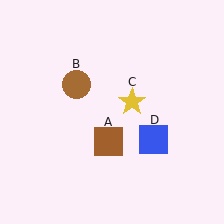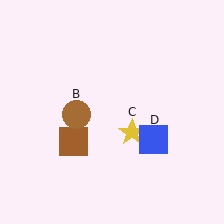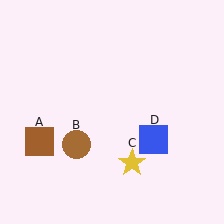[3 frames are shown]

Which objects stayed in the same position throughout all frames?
Blue square (object D) remained stationary.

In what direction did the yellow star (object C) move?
The yellow star (object C) moved down.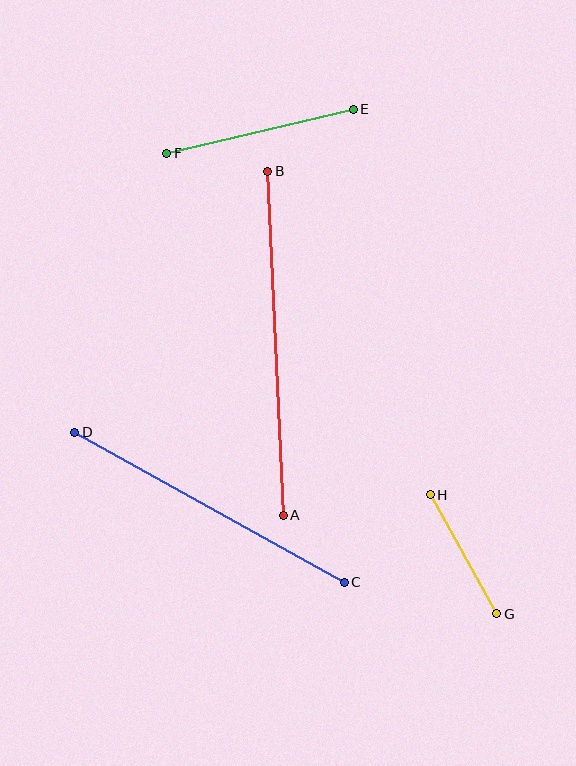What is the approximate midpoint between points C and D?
The midpoint is at approximately (209, 507) pixels.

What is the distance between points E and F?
The distance is approximately 192 pixels.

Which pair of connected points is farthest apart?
Points A and B are farthest apart.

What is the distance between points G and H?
The distance is approximately 137 pixels.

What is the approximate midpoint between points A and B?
The midpoint is at approximately (276, 343) pixels.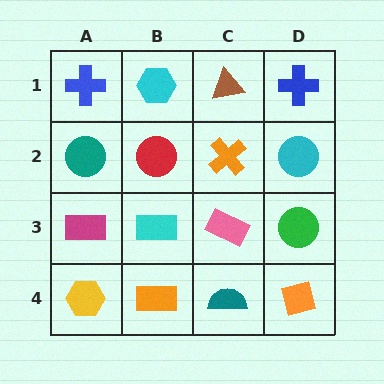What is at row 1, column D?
A blue cross.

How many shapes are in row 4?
4 shapes.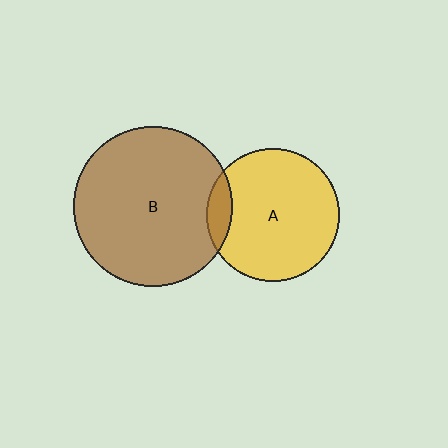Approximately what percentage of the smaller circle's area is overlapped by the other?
Approximately 10%.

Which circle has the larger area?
Circle B (brown).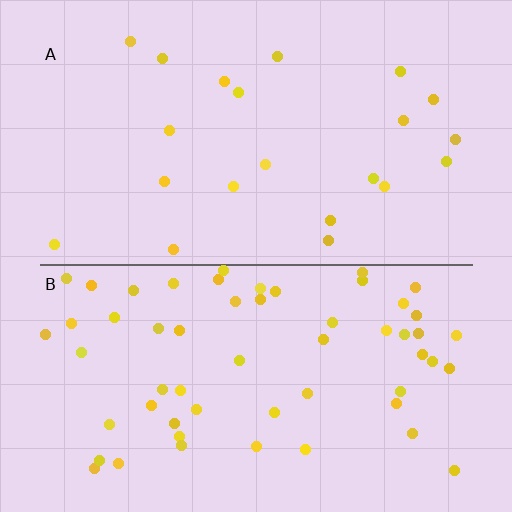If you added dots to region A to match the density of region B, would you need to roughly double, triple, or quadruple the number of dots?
Approximately triple.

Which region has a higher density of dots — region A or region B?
B (the bottom).